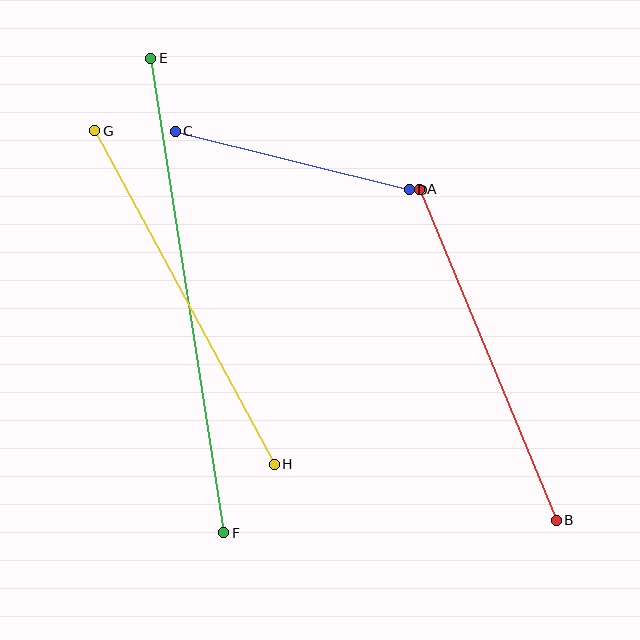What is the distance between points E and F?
The distance is approximately 480 pixels.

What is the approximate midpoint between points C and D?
The midpoint is at approximately (292, 161) pixels.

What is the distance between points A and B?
The distance is approximately 358 pixels.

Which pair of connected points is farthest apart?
Points E and F are farthest apart.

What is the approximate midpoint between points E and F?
The midpoint is at approximately (187, 295) pixels.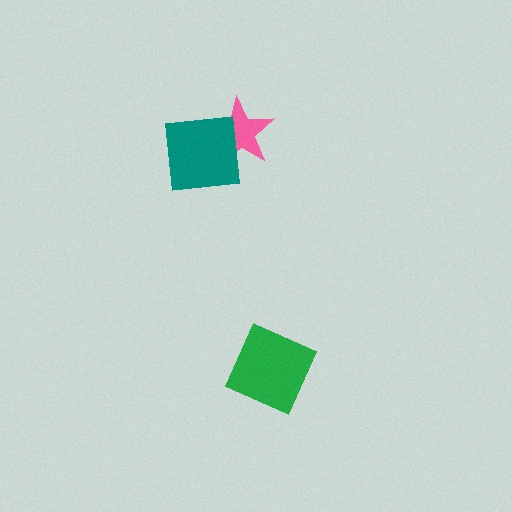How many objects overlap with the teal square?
1 object overlaps with the teal square.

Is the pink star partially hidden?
Yes, it is partially covered by another shape.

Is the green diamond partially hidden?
No, no other shape covers it.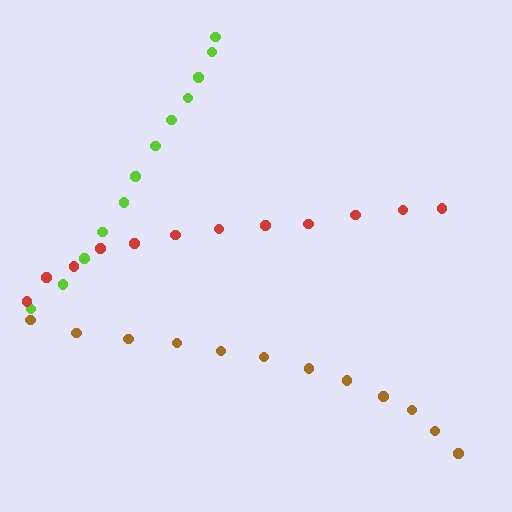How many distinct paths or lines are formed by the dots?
There are 3 distinct paths.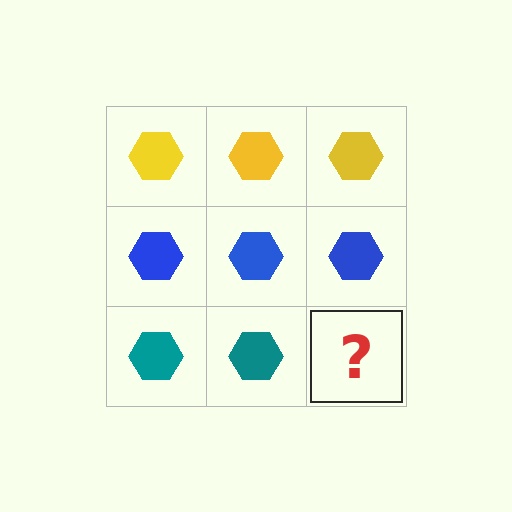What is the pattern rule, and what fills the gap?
The rule is that each row has a consistent color. The gap should be filled with a teal hexagon.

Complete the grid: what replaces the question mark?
The question mark should be replaced with a teal hexagon.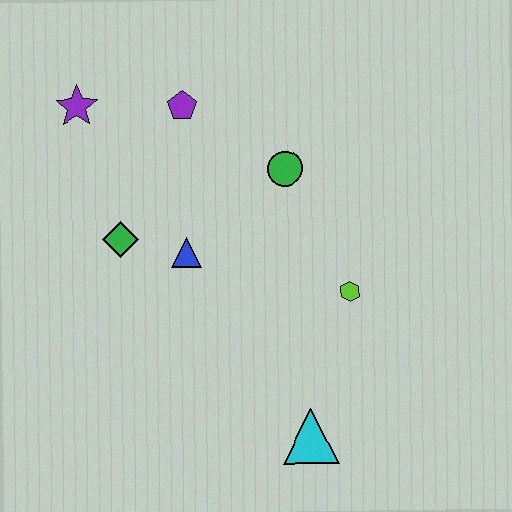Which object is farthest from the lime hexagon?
The purple star is farthest from the lime hexagon.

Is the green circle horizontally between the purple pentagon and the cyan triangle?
Yes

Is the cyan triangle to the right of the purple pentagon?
Yes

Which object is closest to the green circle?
The purple pentagon is closest to the green circle.